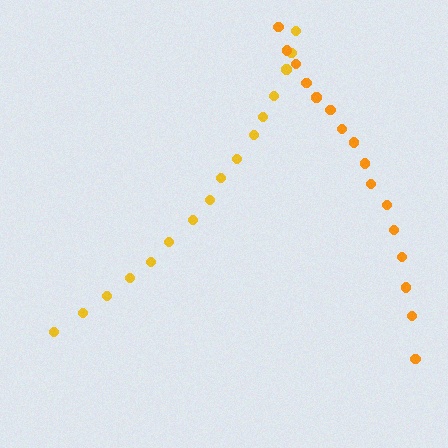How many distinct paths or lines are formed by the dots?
There are 2 distinct paths.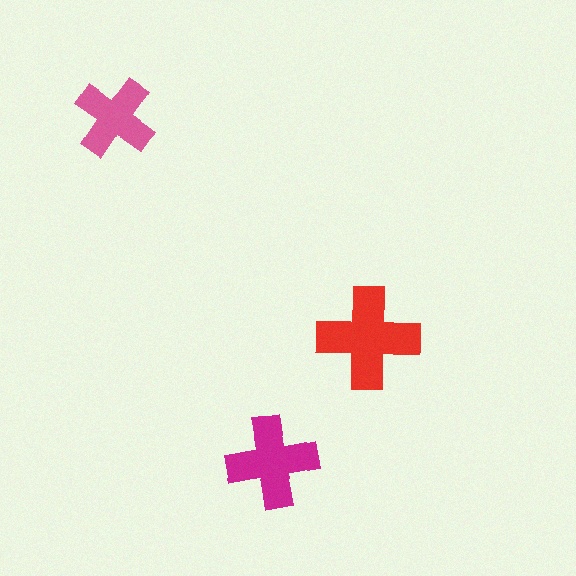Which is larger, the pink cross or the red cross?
The red one.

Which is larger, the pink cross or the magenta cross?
The magenta one.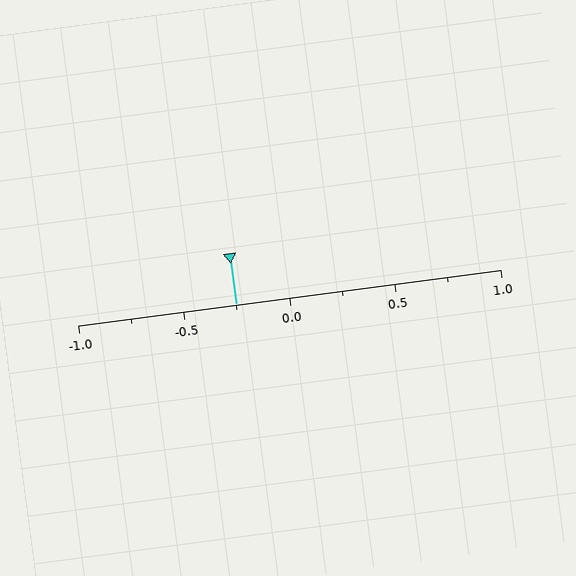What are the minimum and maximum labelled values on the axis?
The axis runs from -1.0 to 1.0.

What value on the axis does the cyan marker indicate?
The marker indicates approximately -0.25.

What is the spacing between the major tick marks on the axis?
The major ticks are spaced 0.5 apart.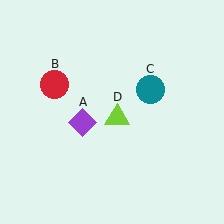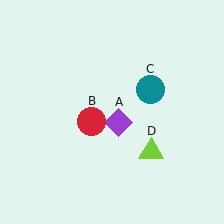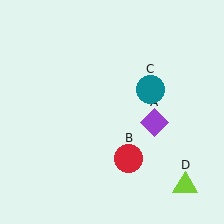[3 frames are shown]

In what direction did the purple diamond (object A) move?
The purple diamond (object A) moved right.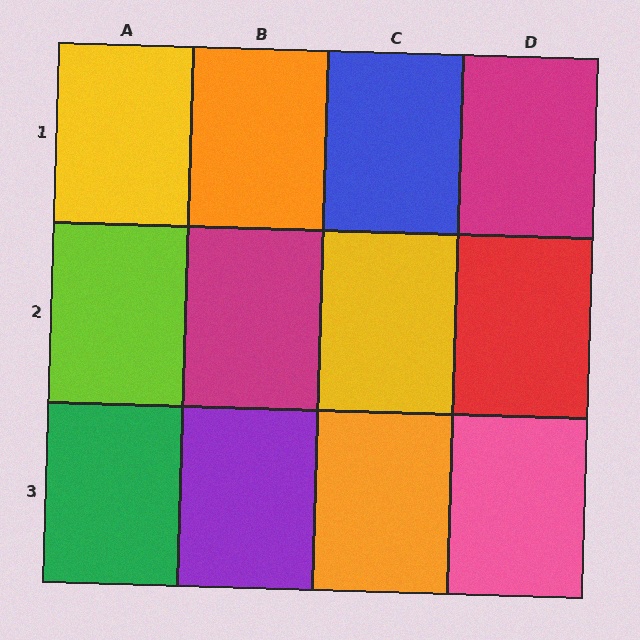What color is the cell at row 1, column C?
Blue.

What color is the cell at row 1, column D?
Magenta.